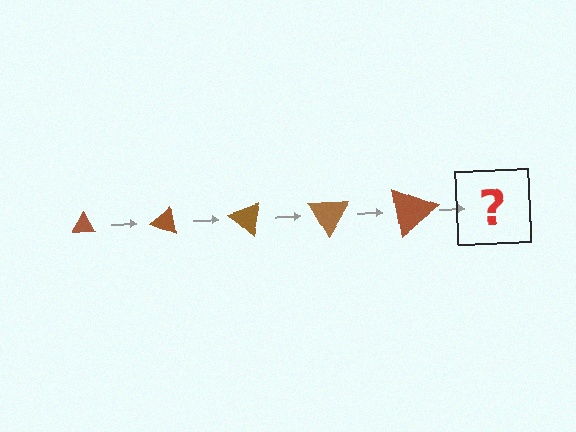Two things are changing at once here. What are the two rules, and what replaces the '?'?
The two rules are that the triangle grows larger each step and it rotates 20 degrees each step. The '?' should be a triangle, larger than the previous one and rotated 100 degrees from the start.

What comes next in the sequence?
The next element should be a triangle, larger than the previous one and rotated 100 degrees from the start.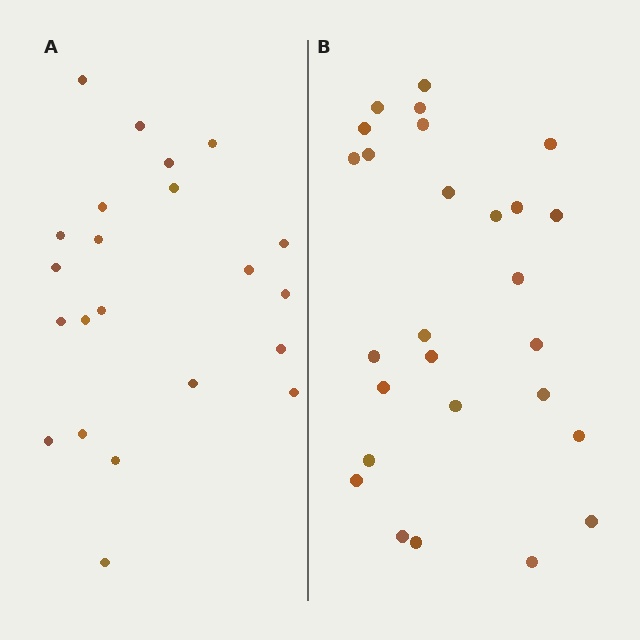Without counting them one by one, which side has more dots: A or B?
Region B (the right region) has more dots.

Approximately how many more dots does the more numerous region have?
Region B has about 5 more dots than region A.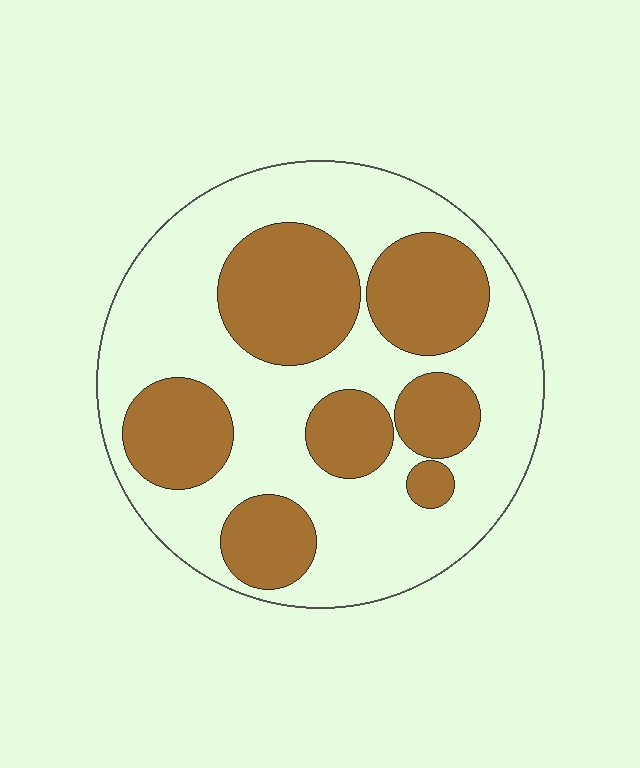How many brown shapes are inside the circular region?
7.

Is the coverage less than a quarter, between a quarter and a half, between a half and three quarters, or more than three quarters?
Between a quarter and a half.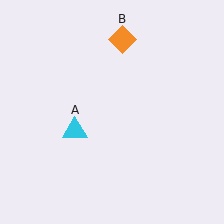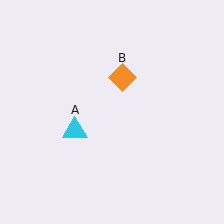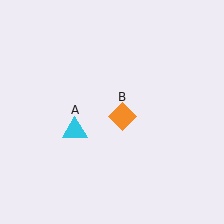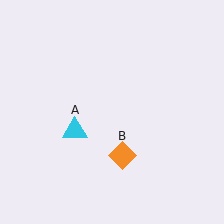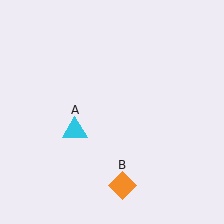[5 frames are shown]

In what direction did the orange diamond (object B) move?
The orange diamond (object B) moved down.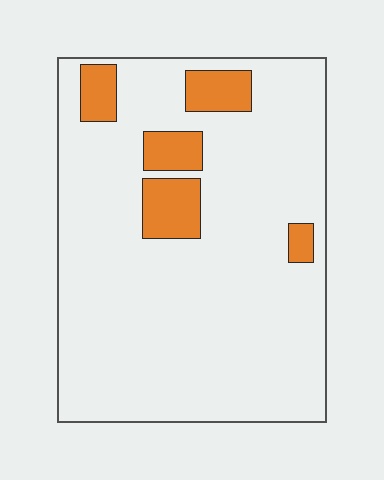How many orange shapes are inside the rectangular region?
5.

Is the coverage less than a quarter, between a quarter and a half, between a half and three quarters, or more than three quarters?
Less than a quarter.